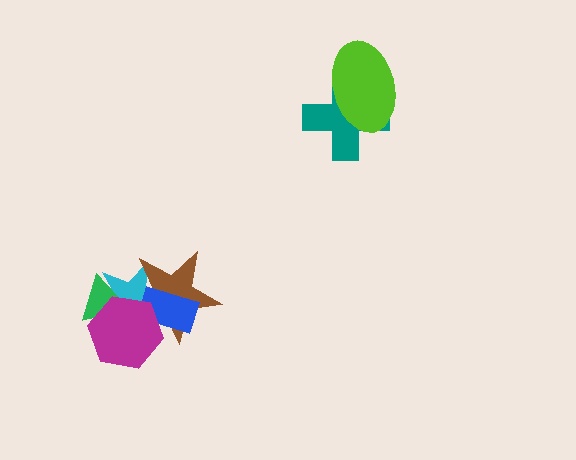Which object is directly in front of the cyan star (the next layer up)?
The brown star is directly in front of the cyan star.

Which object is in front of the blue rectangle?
The magenta hexagon is in front of the blue rectangle.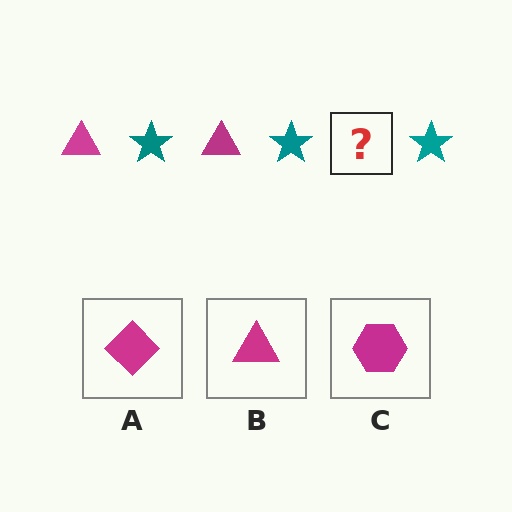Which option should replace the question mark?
Option B.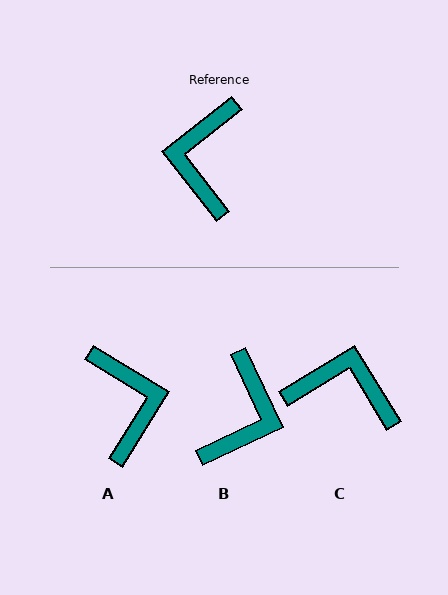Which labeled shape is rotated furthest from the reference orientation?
B, about 167 degrees away.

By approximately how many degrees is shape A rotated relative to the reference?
Approximately 159 degrees clockwise.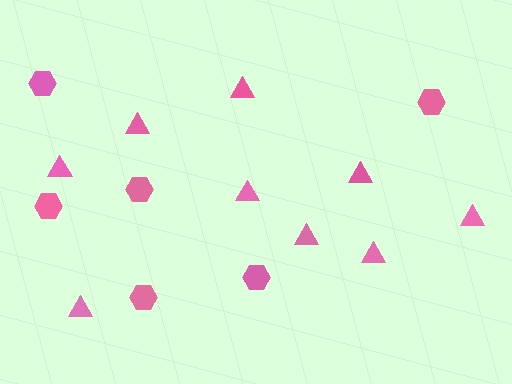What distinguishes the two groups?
There are 2 groups: one group of hexagons (6) and one group of triangles (9).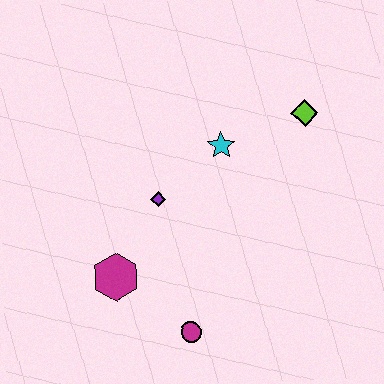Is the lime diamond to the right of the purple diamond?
Yes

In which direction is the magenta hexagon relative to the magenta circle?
The magenta hexagon is to the left of the magenta circle.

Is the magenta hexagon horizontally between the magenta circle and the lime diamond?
No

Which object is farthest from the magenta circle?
The lime diamond is farthest from the magenta circle.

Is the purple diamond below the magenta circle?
No